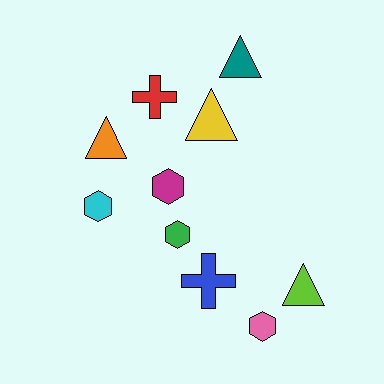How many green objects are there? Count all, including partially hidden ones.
There is 1 green object.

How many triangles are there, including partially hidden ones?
There are 4 triangles.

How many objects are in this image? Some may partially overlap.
There are 10 objects.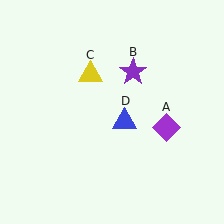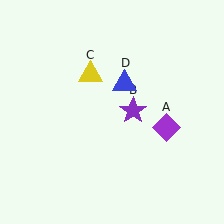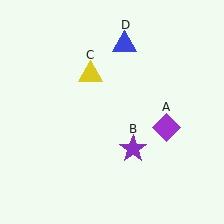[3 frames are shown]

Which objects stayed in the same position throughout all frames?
Purple diamond (object A) and yellow triangle (object C) remained stationary.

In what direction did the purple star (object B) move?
The purple star (object B) moved down.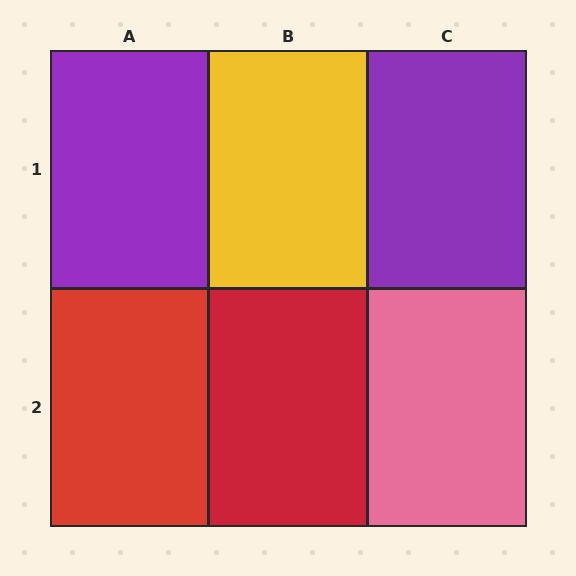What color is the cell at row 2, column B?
Red.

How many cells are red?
2 cells are red.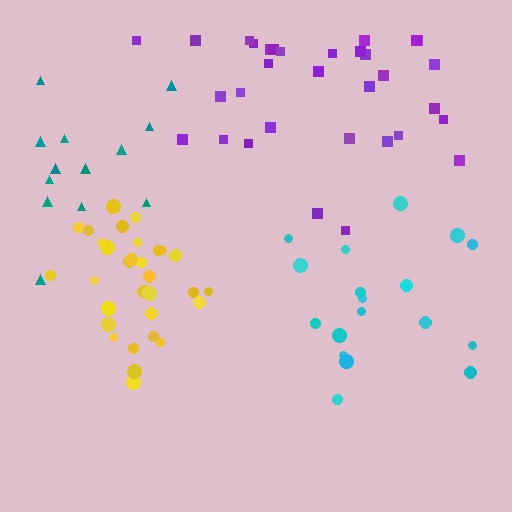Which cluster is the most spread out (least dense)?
Teal.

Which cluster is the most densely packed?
Yellow.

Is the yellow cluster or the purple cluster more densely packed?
Yellow.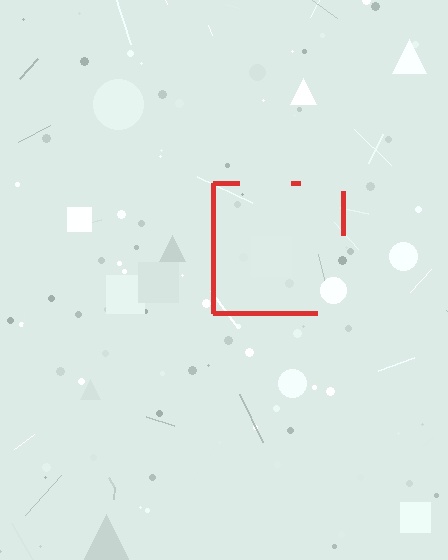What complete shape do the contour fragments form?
The contour fragments form a square.